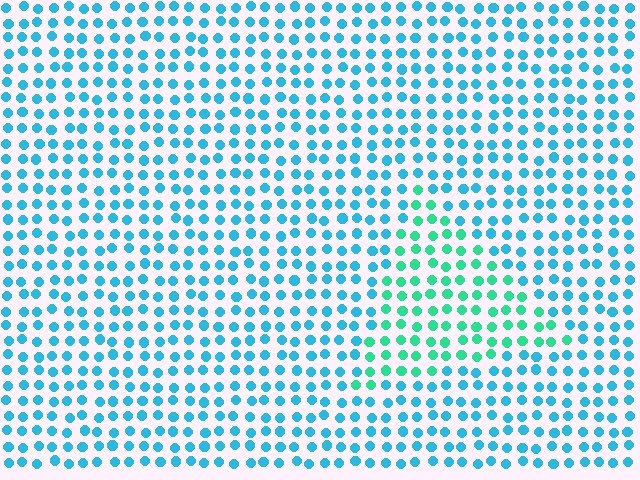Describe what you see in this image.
The image is filled with small cyan elements in a uniform arrangement. A triangle-shaped region is visible where the elements are tinted to a slightly different hue, forming a subtle color boundary.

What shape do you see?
I see a triangle.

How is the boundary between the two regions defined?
The boundary is defined purely by a slight shift in hue (about 38 degrees). Spacing, size, and orientation are identical on both sides.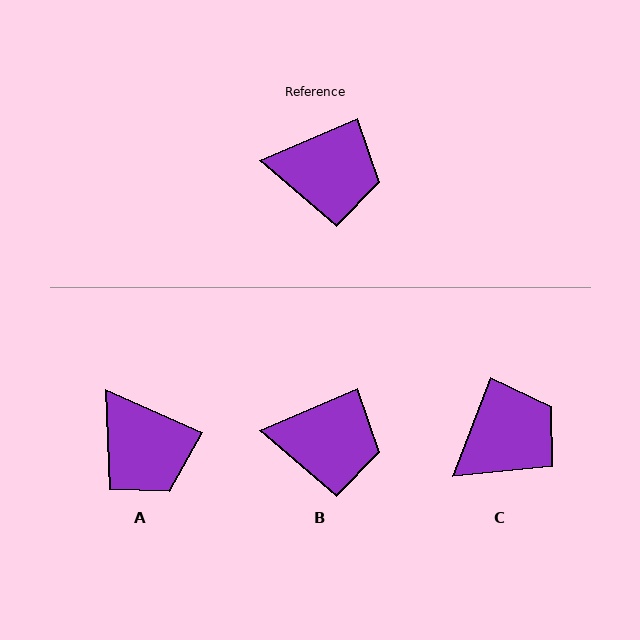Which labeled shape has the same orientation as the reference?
B.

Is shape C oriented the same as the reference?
No, it is off by about 46 degrees.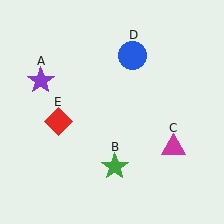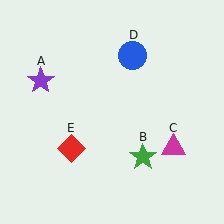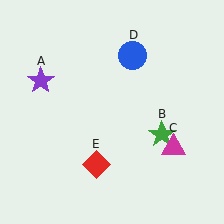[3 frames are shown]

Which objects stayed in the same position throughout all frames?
Purple star (object A) and magenta triangle (object C) and blue circle (object D) remained stationary.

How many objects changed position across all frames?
2 objects changed position: green star (object B), red diamond (object E).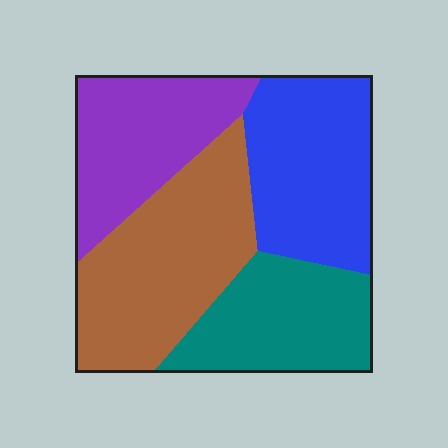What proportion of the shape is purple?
Purple covers 22% of the shape.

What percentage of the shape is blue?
Blue takes up between a quarter and a half of the shape.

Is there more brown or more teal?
Brown.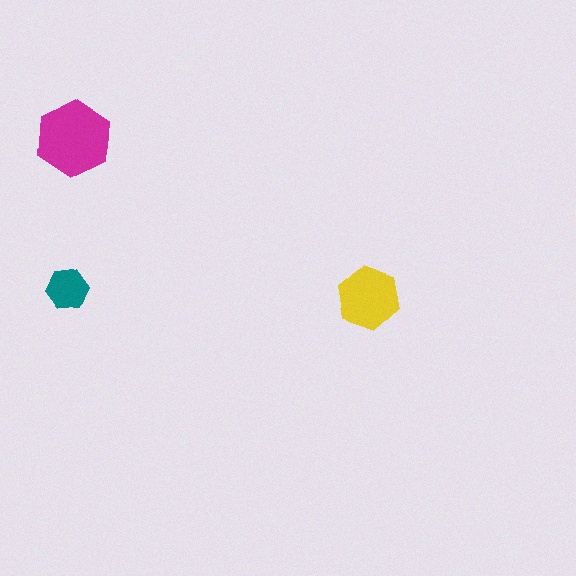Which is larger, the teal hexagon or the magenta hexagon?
The magenta one.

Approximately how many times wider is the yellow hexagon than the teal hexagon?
About 1.5 times wider.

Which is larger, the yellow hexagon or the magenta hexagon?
The magenta one.